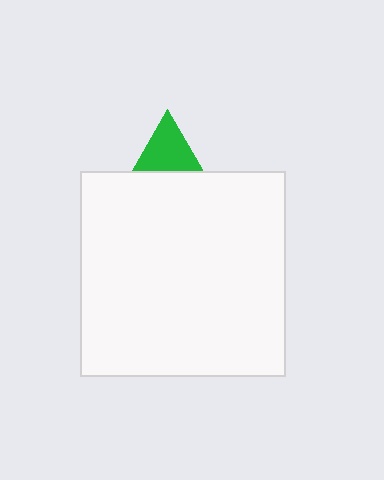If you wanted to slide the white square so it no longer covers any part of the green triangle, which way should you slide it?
Slide it down — that is the most direct way to separate the two shapes.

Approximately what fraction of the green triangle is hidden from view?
Roughly 68% of the green triangle is hidden behind the white square.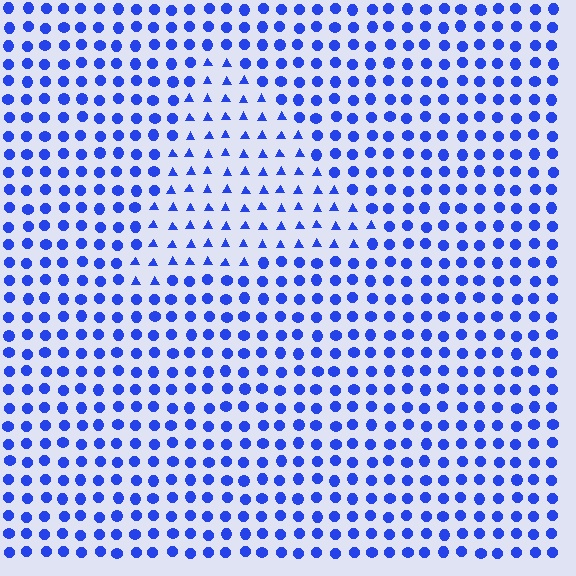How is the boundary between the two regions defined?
The boundary is defined by a change in element shape: triangles inside vs. circles outside. All elements share the same color and spacing.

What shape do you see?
I see a triangle.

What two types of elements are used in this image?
The image uses triangles inside the triangle region and circles outside it.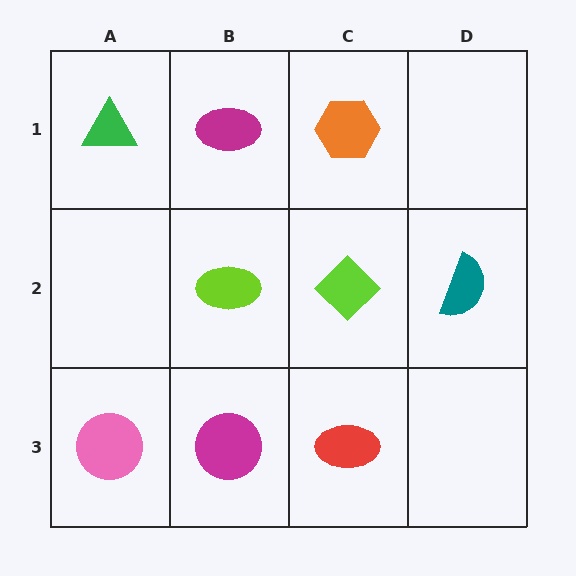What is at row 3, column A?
A pink circle.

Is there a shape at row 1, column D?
No, that cell is empty.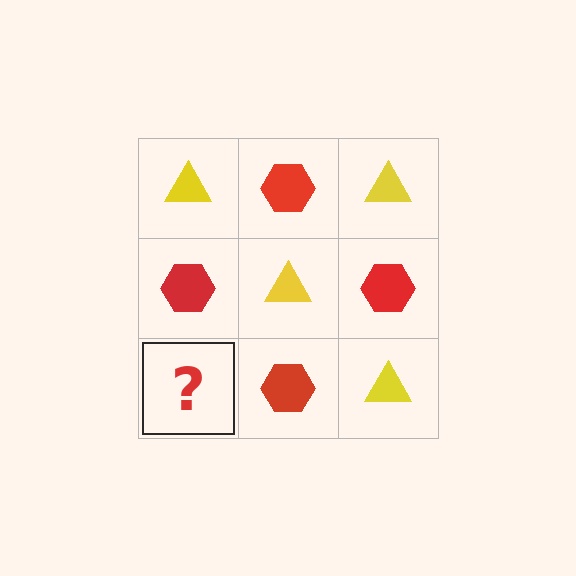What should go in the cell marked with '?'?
The missing cell should contain a yellow triangle.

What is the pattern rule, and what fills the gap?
The rule is that it alternates yellow triangle and red hexagon in a checkerboard pattern. The gap should be filled with a yellow triangle.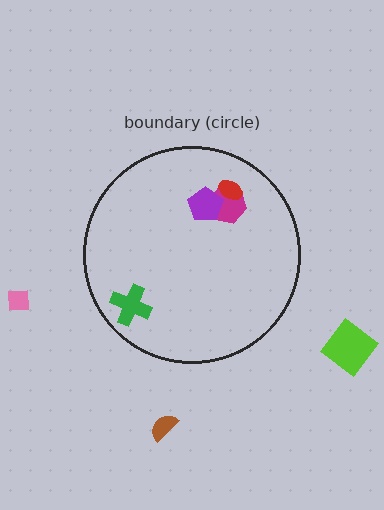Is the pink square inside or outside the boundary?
Outside.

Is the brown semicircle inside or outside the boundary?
Outside.